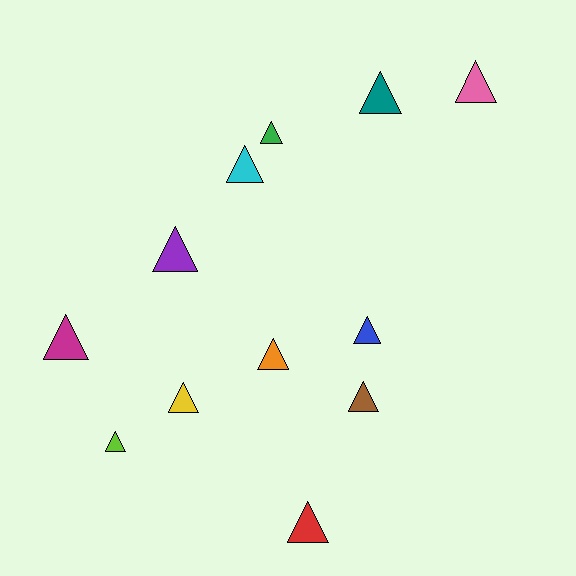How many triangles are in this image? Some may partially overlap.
There are 12 triangles.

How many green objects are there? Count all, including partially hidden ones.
There is 1 green object.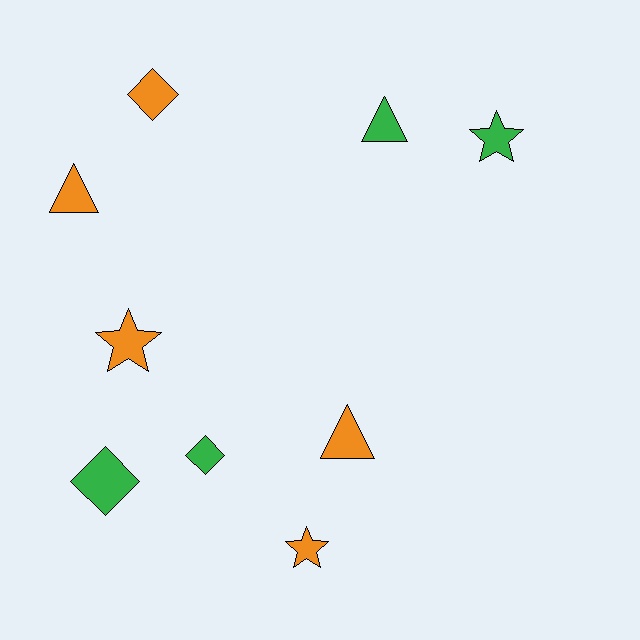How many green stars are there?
There is 1 green star.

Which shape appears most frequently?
Diamond, with 3 objects.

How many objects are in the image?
There are 9 objects.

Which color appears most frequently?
Orange, with 5 objects.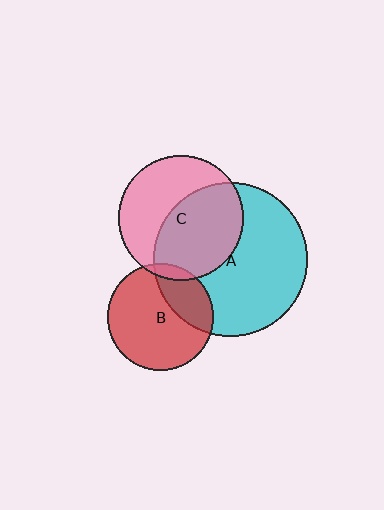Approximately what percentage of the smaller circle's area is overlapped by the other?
Approximately 55%.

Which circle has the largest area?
Circle A (cyan).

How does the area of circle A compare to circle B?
Approximately 2.1 times.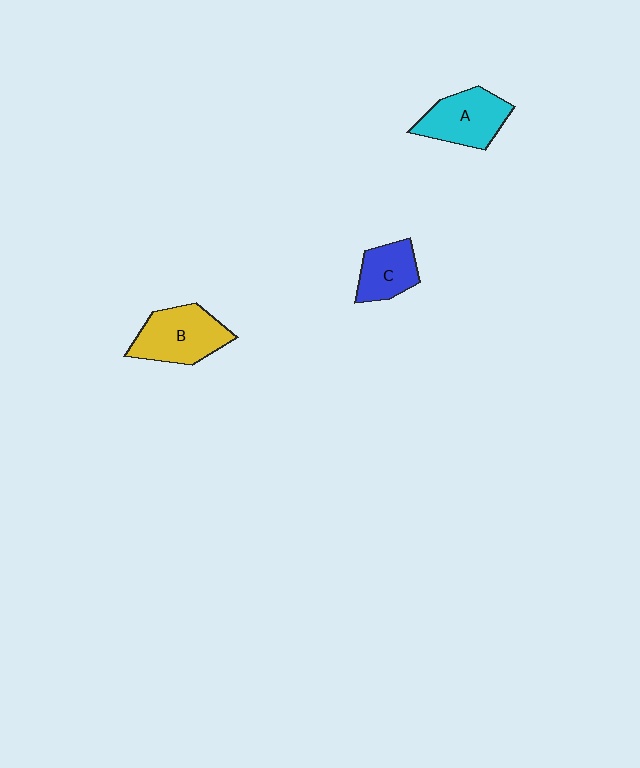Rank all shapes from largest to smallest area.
From largest to smallest: B (yellow), A (cyan), C (blue).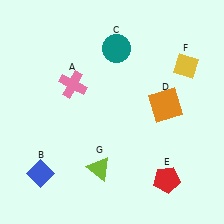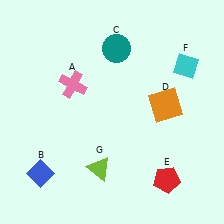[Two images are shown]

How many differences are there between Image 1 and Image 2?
There is 1 difference between the two images.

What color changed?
The diamond (F) changed from yellow in Image 1 to cyan in Image 2.